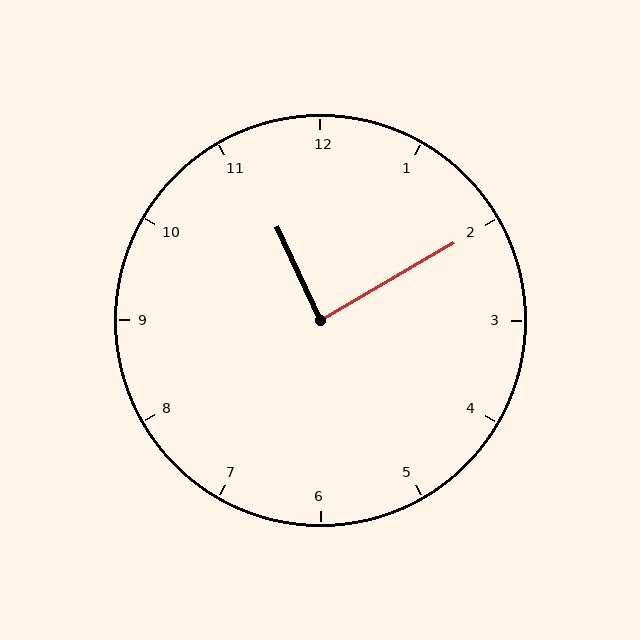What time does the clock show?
11:10.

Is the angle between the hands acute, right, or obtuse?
It is right.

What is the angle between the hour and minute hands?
Approximately 85 degrees.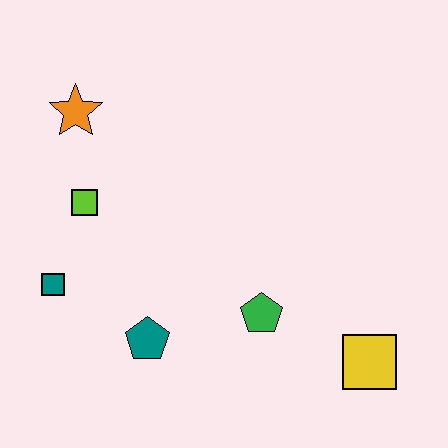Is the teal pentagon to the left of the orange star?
No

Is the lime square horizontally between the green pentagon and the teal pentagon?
No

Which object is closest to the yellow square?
The green pentagon is closest to the yellow square.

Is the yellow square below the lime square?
Yes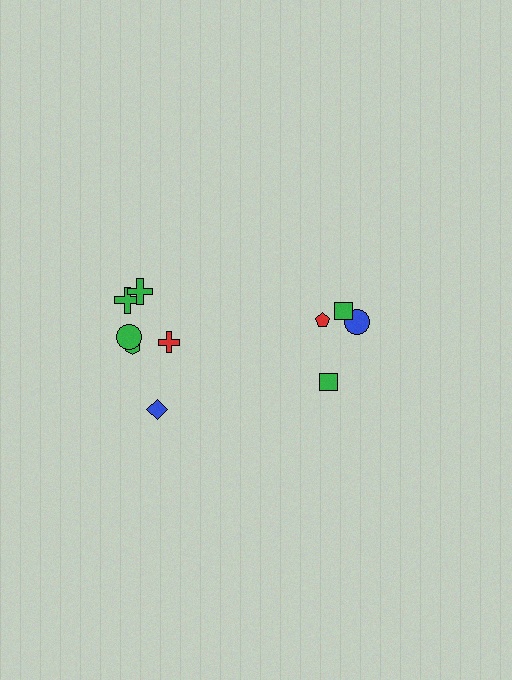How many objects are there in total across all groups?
There are 10 objects.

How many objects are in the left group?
There are 6 objects.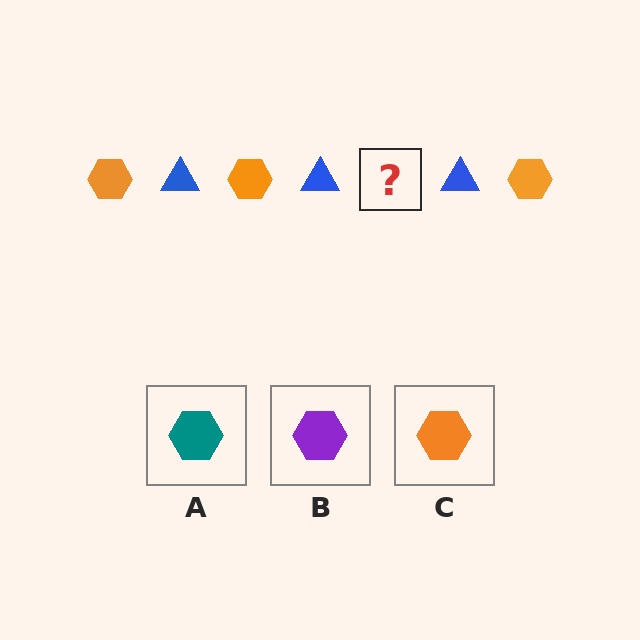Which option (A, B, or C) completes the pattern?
C.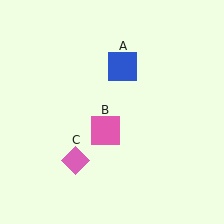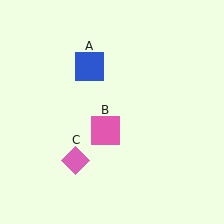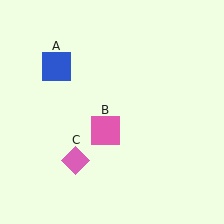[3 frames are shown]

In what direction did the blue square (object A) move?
The blue square (object A) moved left.